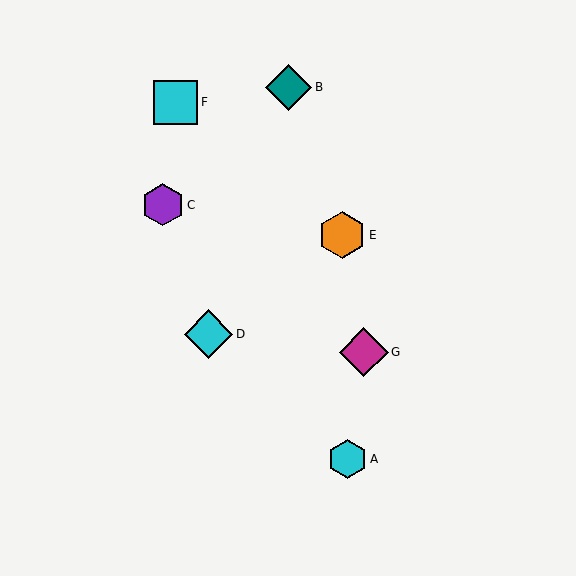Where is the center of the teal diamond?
The center of the teal diamond is at (289, 87).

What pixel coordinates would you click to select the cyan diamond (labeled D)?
Click at (209, 334) to select the cyan diamond D.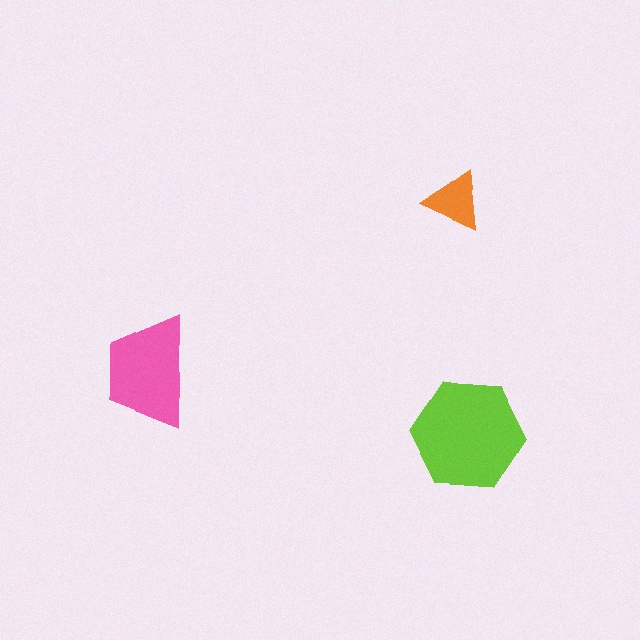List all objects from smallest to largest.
The orange triangle, the pink trapezoid, the lime hexagon.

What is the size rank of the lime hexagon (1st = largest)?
1st.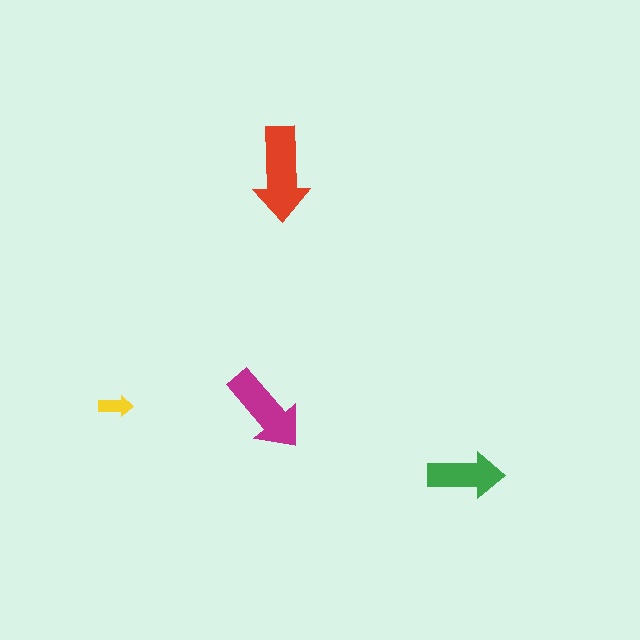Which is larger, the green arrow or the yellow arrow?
The green one.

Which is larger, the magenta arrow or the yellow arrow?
The magenta one.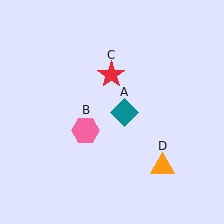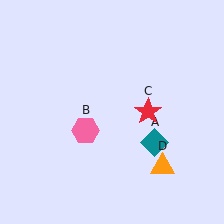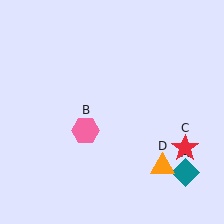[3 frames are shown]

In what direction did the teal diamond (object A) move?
The teal diamond (object A) moved down and to the right.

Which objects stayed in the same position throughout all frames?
Pink hexagon (object B) and orange triangle (object D) remained stationary.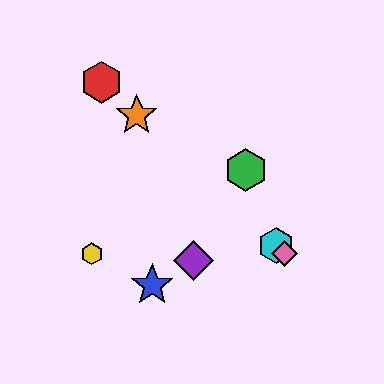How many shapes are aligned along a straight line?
4 shapes (the red hexagon, the orange star, the cyan hexagon, the pink diamond) are aligned along a straight line.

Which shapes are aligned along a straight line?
The red hexagon, the orange star, the cyan hexagon, the pink diamond are aligned along a straight line.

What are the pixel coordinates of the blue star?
The blue star is at (152, 285).